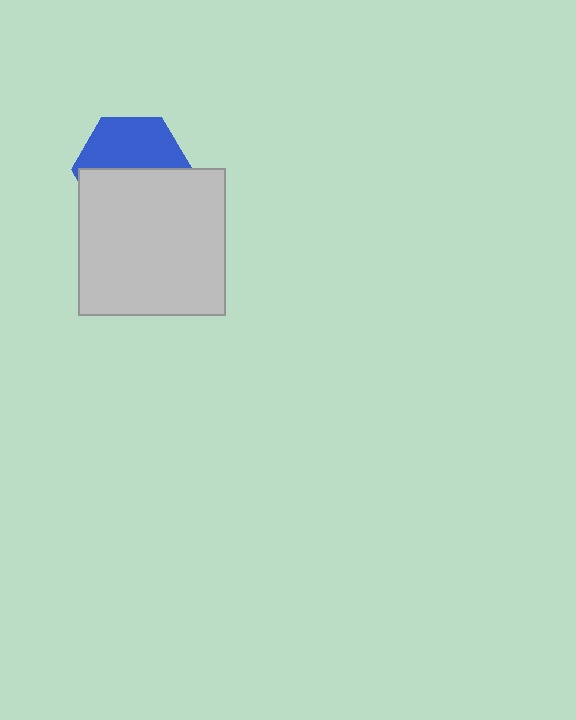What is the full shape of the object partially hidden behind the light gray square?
The partially hidden object is a blue hexagon.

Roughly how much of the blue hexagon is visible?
About half of it is visible (roughly 47%).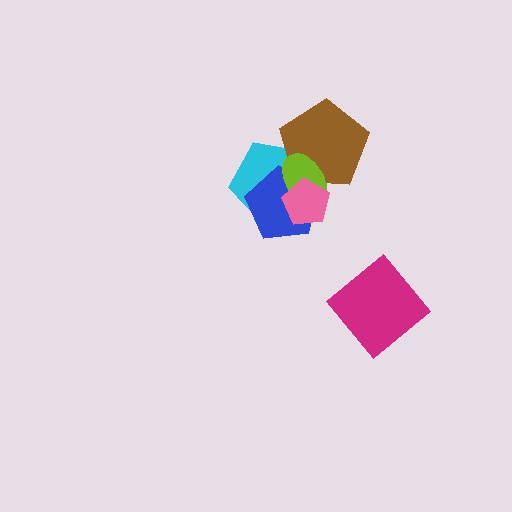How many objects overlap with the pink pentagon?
4 objects overlap with the pink pentagon.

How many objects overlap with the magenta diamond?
0 objects overlap with the magenta diamond.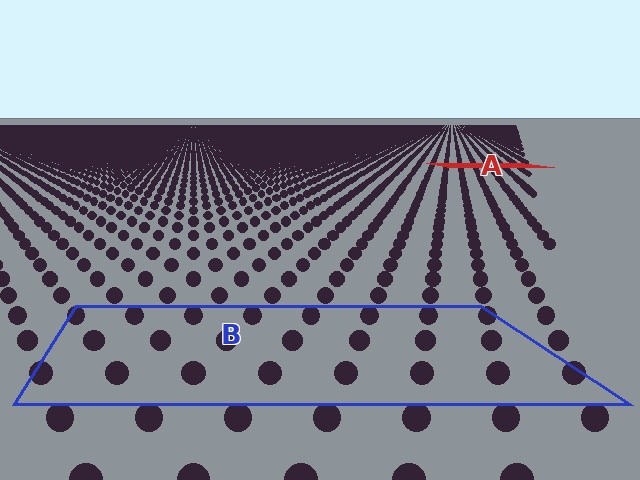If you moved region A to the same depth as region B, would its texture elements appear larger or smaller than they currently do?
They would appear larger. At a closer depth, the same texture elements are projected at a bigger on-screen size.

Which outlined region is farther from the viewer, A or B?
Region A is farther from the viewer — the texture elements inside it appear smaller and more densely packed.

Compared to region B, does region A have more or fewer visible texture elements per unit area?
Region A has more texture elements per unit area — they are packed more densely because it is farther away.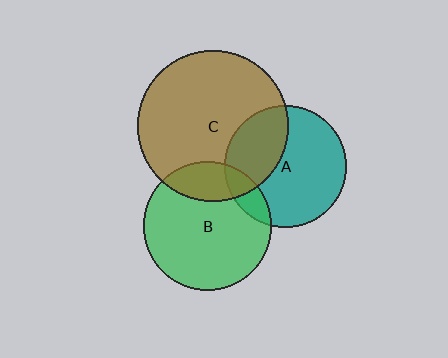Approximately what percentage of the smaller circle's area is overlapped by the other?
Approximately 35%.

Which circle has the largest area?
Circle C (brown).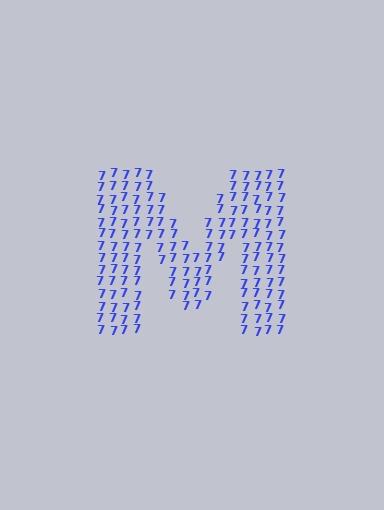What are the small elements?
The small elements are digit 7's.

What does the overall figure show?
The overall figure shows the letter M.